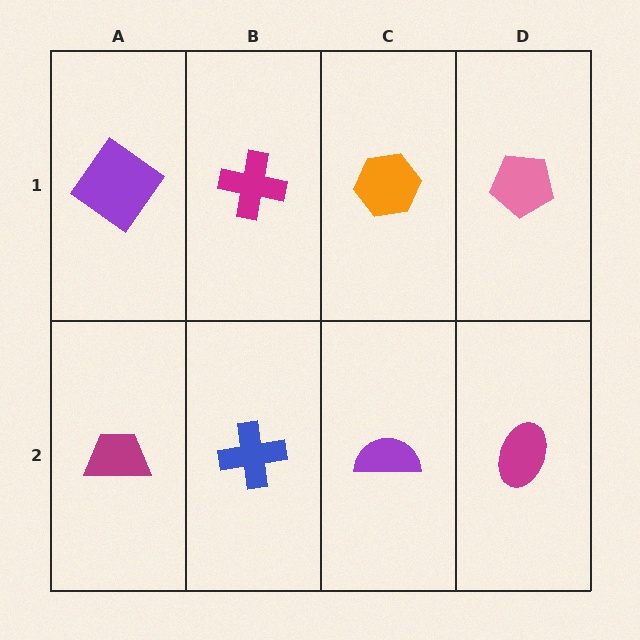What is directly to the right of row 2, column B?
A purple semicircle.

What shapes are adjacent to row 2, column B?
A magenta cross (row 1, column B), a magenta trapezoid (row 2, column A), a purple semicircle (row 2, column C).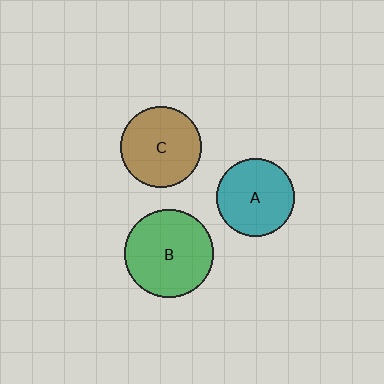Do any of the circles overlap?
No, none of the circles overlap.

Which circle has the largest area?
Circle B (green).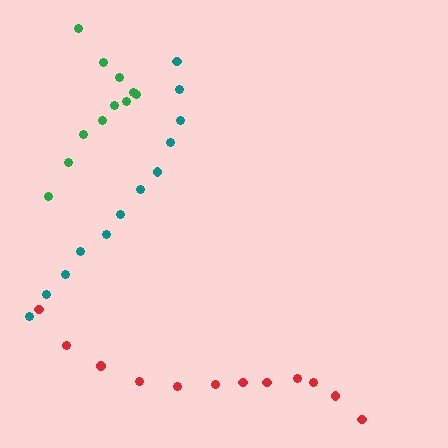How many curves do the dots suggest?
There are 3 distinct paths.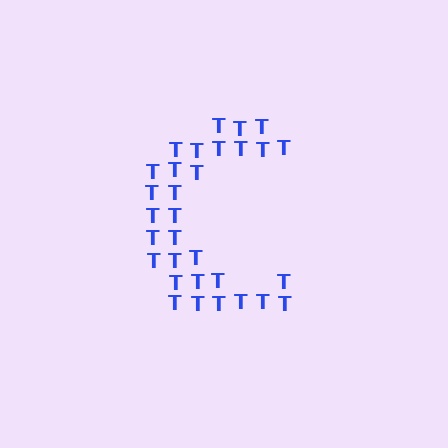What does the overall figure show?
The overall figure shows the letter C.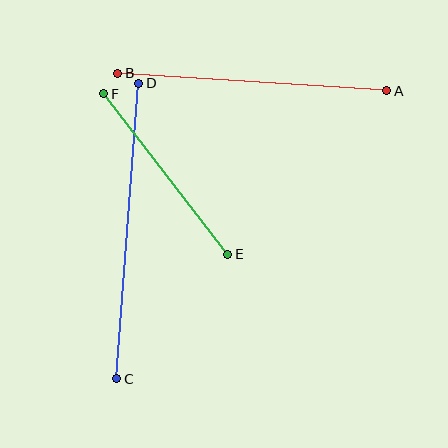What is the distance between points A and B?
The distance is approximately 270 pixels.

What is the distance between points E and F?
The distance is approximately 202 pixels.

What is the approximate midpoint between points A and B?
The midpoint is at approximately (252, 82) pixels.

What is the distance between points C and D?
The distance is approximately 297 pixels.